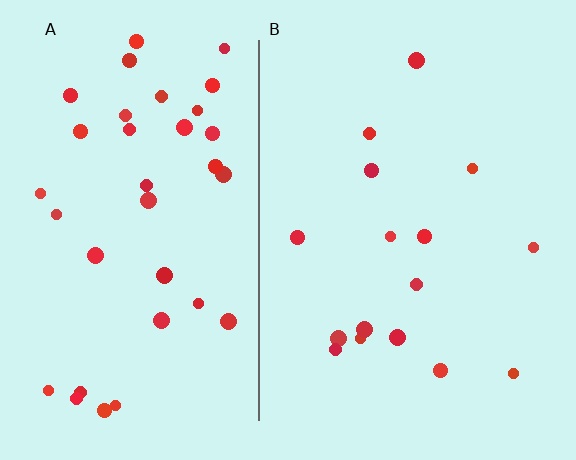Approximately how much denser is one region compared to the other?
Approximately 2.2× — region A over region B.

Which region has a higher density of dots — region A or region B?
A (the left).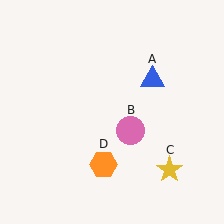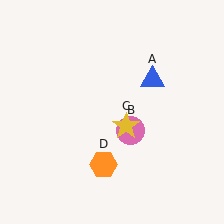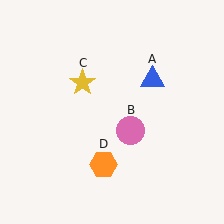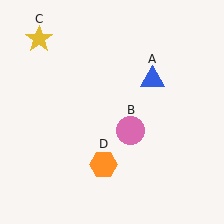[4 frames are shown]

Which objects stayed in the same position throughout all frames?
Blue triangle (object A) and pink circle (object B) and orange hexagon (object D) remained stationary.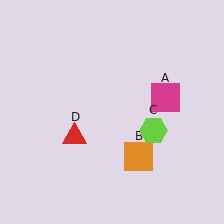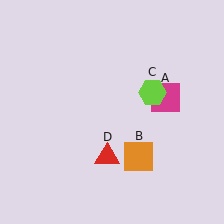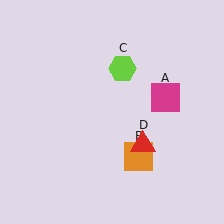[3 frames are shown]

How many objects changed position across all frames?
2 objects changed position: lime hexagon (object C), red triangle (object D).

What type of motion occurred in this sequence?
The lime hexagon (object C), red triangle (object D) rotated counterclockwise around the center of the scene.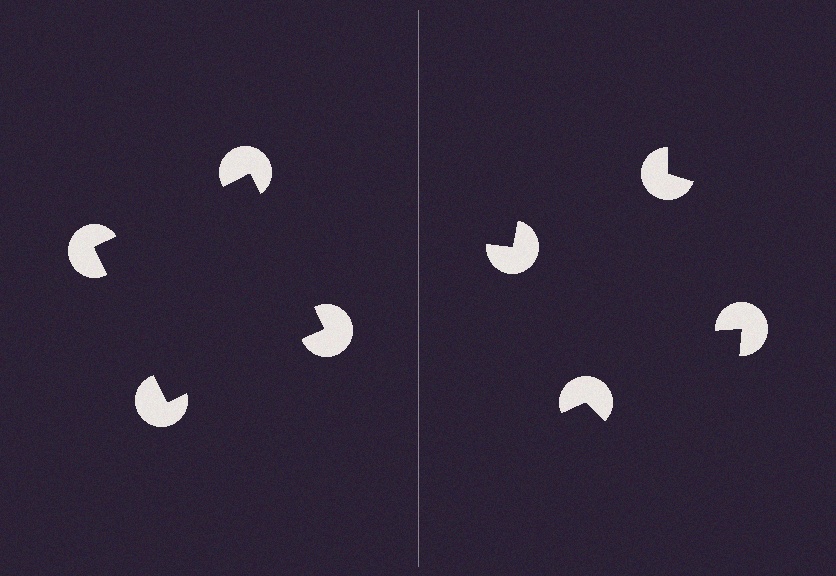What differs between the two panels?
The pac-man discs are positioned identically on both sides; only the wedge orientations differ. On the left they align to a square; on the right they are misaligned.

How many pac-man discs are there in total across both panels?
8 — 4 on each side.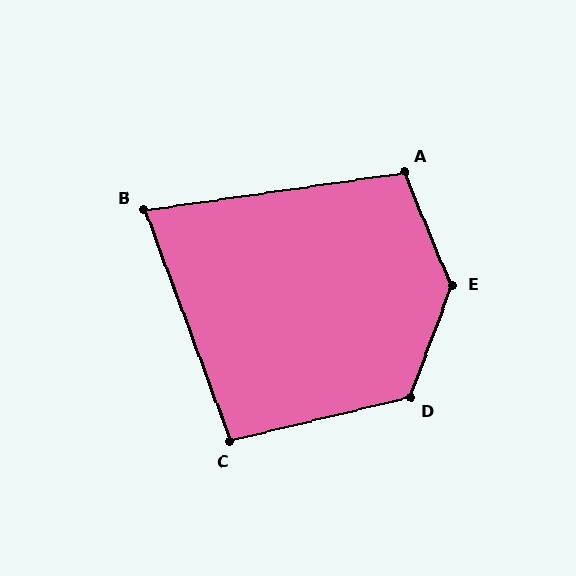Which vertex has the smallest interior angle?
B, at approximately 78 degrees.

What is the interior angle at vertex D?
Approximately 124 degrees (obtuse).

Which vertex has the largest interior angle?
E, at approximately 137 degrees.